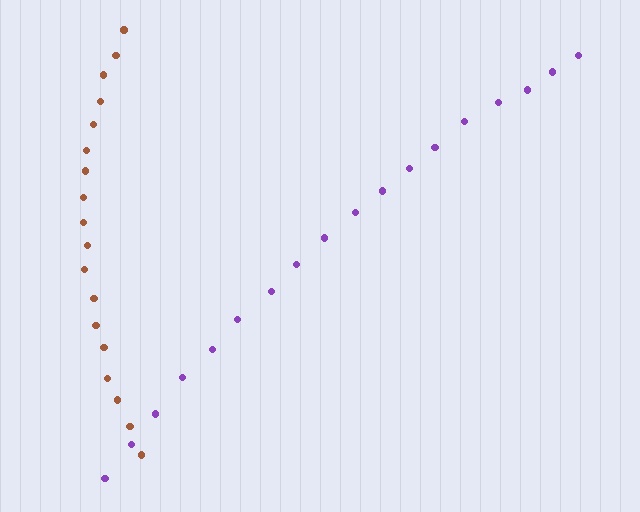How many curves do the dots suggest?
There are 2 distinct paths.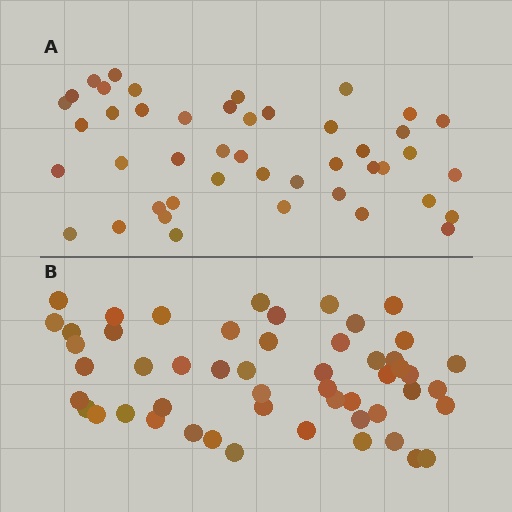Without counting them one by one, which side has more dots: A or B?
Region B (the bottom region) has more dots.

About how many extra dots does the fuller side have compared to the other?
Region B has roughly 8 or so more dots than region A.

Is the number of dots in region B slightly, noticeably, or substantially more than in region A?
Region B has only slightly more — the two regions are fairly close. The ratio is roughly 1.2 to 1.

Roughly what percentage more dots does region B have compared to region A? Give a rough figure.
About 15% more.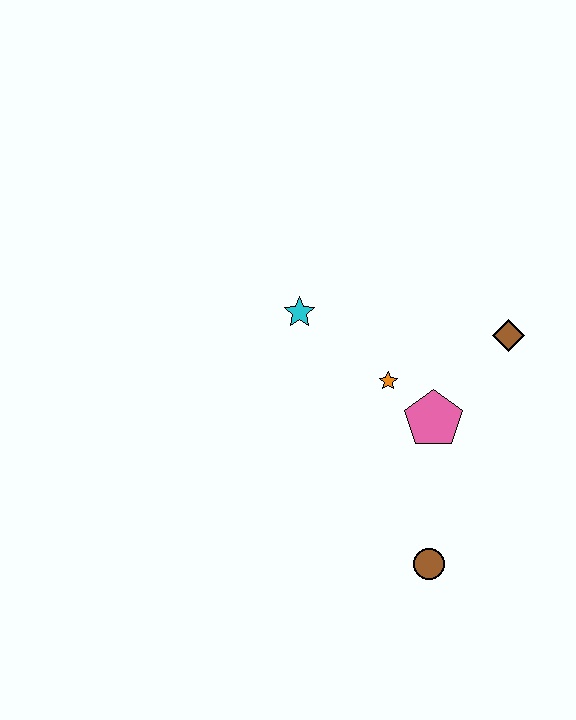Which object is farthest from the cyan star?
The brown circle is farthest from the cyan star.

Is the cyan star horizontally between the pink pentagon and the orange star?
No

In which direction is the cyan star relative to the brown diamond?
The cyan star is to the left of the brown diamond.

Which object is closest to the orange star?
The pink pentagon is closest to the orange star.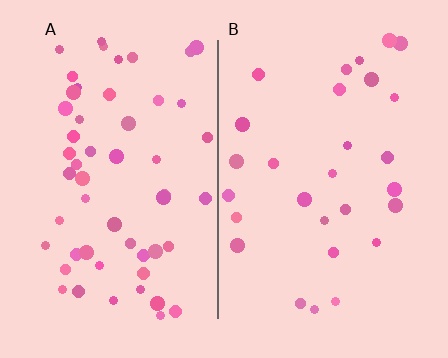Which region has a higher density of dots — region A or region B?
A (the left).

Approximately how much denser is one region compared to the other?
Approximately 1.9× — region A over region B.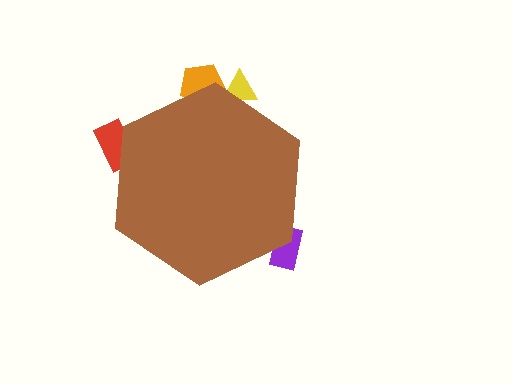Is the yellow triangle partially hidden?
Yes, the yellow triangle is partially hidden behind the brown hexagon.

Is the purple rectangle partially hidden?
Yes, the purple rectangle is partially hidden behind the brown hexagon.